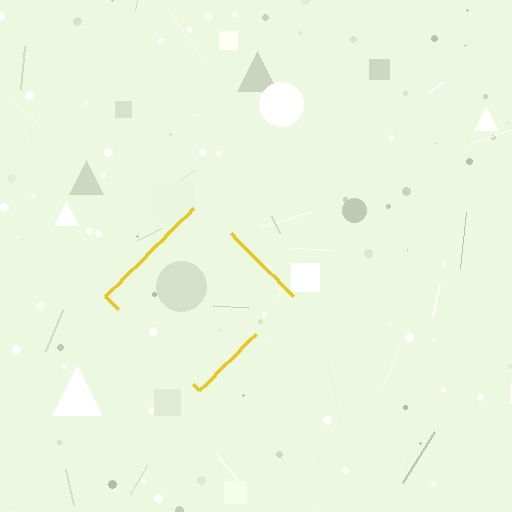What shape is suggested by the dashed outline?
The dashed outline suggests a diamond.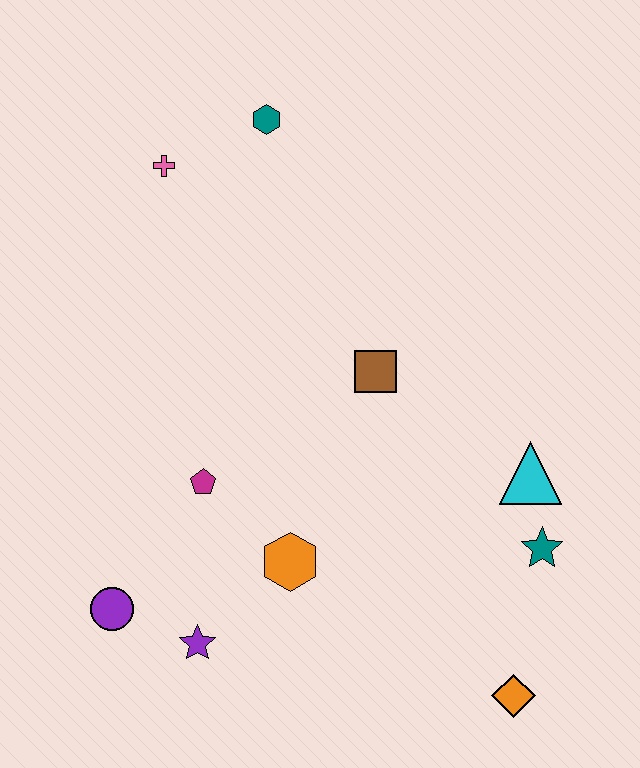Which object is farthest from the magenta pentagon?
The orange diamond is farthest from the magenta pentagon.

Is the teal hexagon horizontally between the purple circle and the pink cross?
No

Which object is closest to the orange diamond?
The teal star is closest to the orange diamond.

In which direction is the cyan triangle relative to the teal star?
The cyan triangle is above the teal star.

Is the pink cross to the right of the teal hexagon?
No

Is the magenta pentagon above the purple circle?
Yes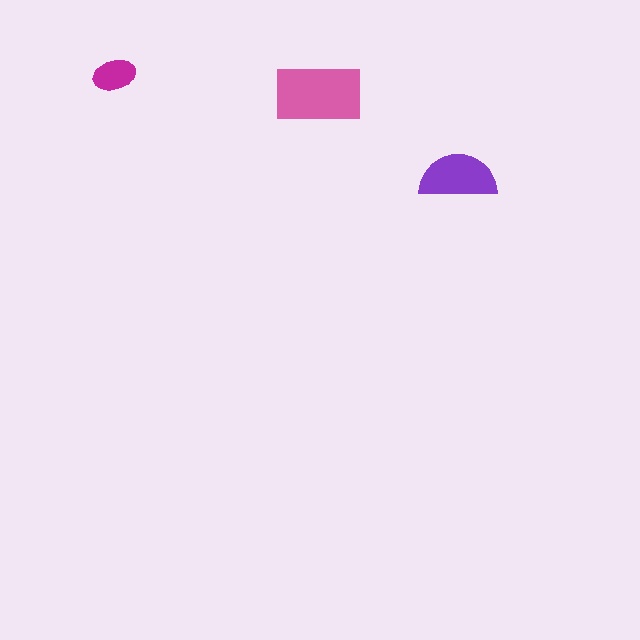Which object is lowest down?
The purple semicircle is bottommost.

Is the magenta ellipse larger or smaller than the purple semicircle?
Smaller.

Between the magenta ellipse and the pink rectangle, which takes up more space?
The pink rectangle.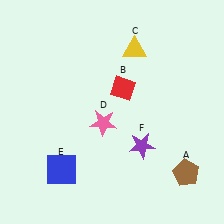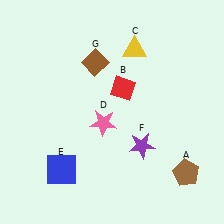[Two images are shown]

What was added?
A brown diamond (G) was added in Image 2.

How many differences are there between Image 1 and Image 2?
There is 1 difference between the two images.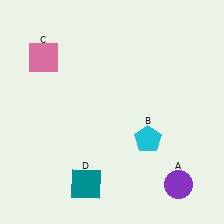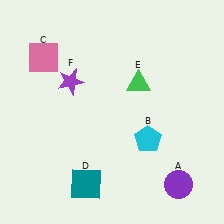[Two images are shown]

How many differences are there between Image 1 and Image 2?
There are 2 differences between the two images.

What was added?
A green triangle (E), a purple star (F) were added in Image 2.